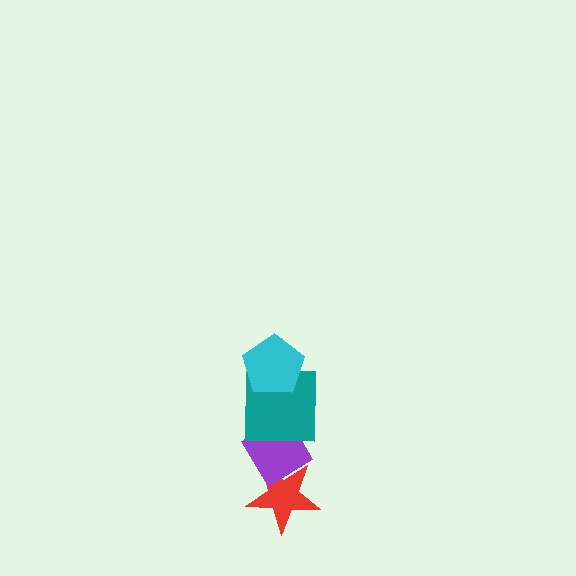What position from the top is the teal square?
The teal square is 2nd from the top.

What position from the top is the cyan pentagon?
The cyan pentagon is 1st from the top.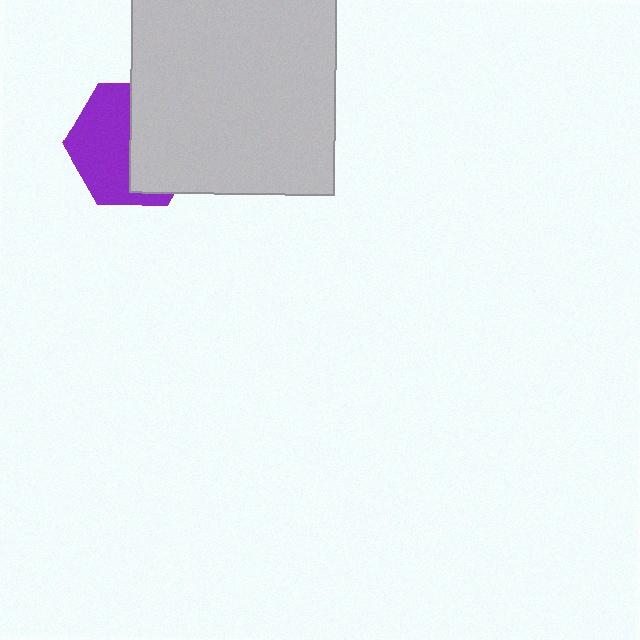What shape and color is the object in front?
The object in front is a light gray square.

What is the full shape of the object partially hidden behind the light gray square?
The partially hidden object is a purple hexagon.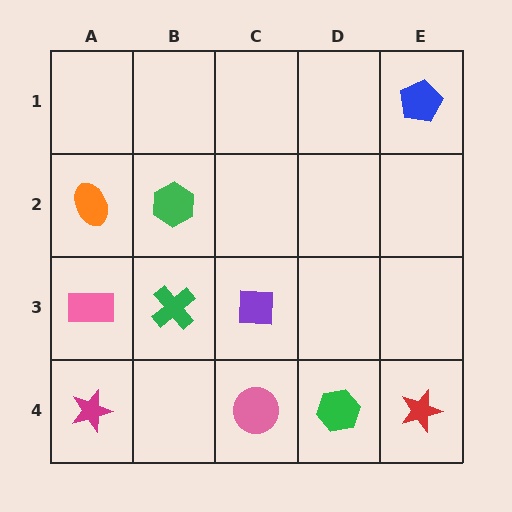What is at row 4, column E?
A red star.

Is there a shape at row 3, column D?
No, that cell is empty.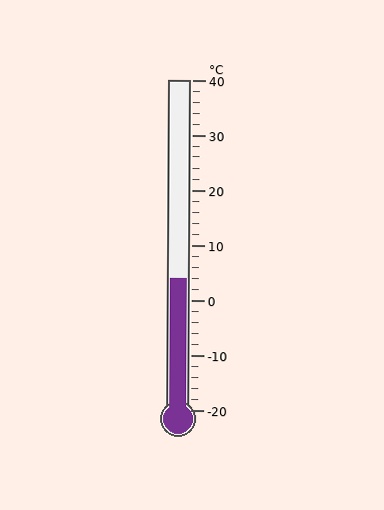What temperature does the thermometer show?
The thermometer shows approximately 4°C.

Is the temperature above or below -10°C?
The temperature is above -10°C.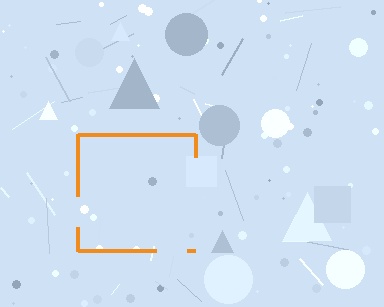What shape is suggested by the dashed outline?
The dashed outline suggests a square.